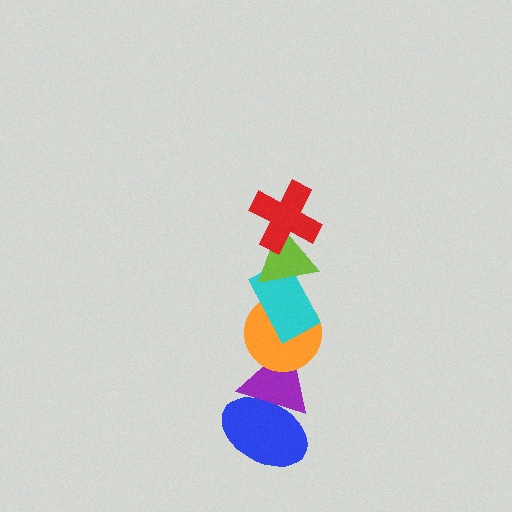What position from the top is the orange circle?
The orange circle is 4th from the top.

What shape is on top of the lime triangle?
The red cross is on top of the lime triangle.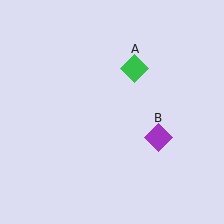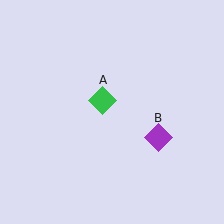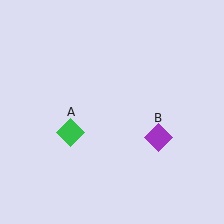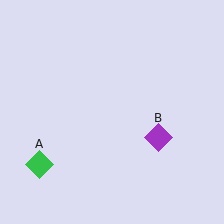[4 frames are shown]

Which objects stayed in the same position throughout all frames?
Purple diamond (object B) remained stationary.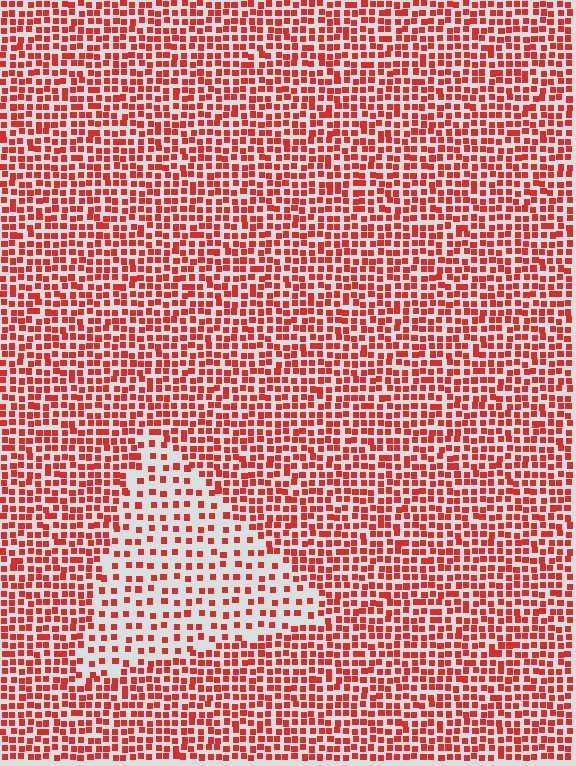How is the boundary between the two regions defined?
The boundary is defined by a change in element density (approximately 2.0x ratio). All elements are the same color, size, and shape.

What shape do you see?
I see a triangle.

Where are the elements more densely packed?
The elements are more densely packed outside the triangle boundary.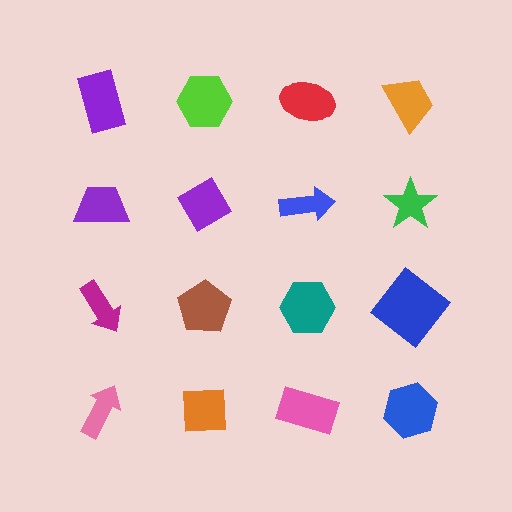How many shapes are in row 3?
4 shapes.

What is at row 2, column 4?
A green star.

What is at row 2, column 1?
A purple trapezoid.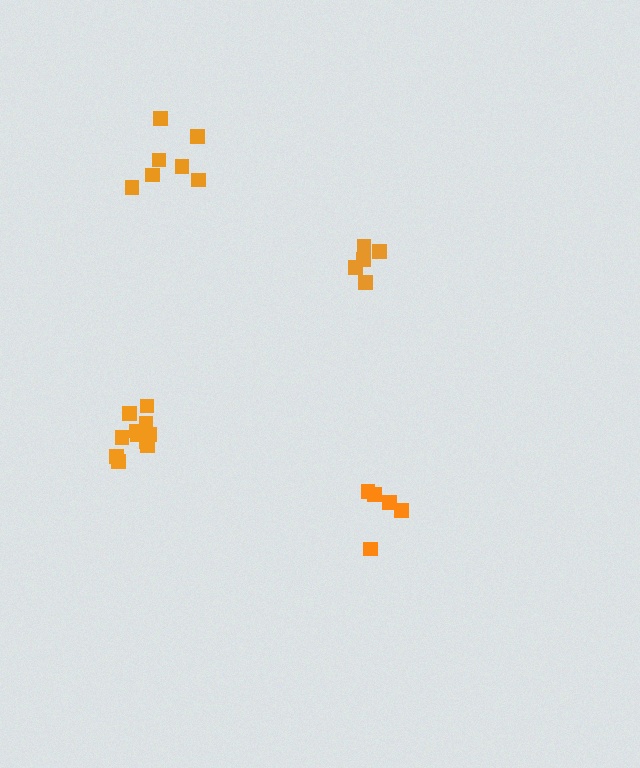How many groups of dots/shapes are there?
There are 4 groups.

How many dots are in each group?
Group 1: 5 dots, Group 2: 5 dots, Group 3: 7 dots, Group 4: 11 dots (28 total).